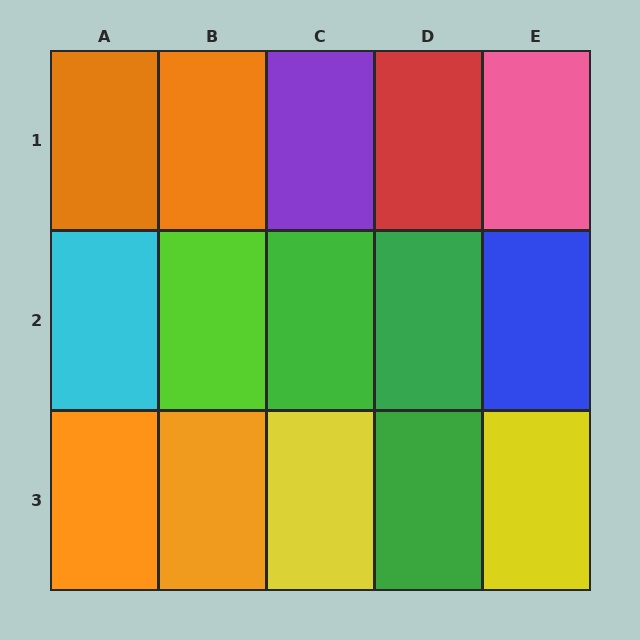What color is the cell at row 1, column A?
Orange.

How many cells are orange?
4 cells are orange.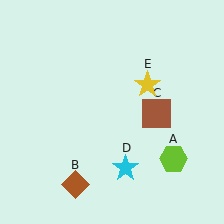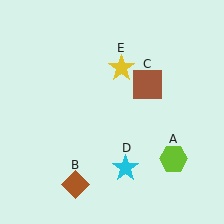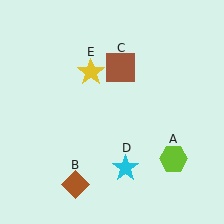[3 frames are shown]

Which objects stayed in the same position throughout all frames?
Lime hexagon (object A) and brown diamond (object B) and cyan star (object D) remained stationary.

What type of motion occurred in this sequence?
The brown square (object C), yellow star (object E) rotated counterclockwise around the center of the scene.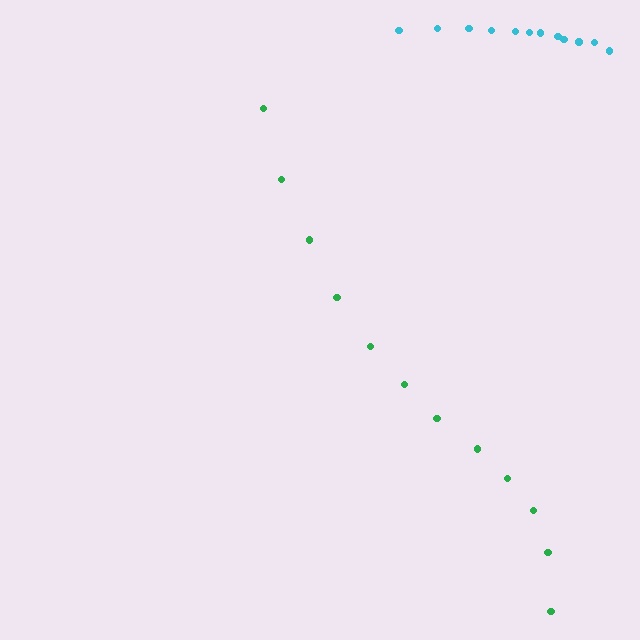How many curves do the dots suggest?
There are 2 distinct paths.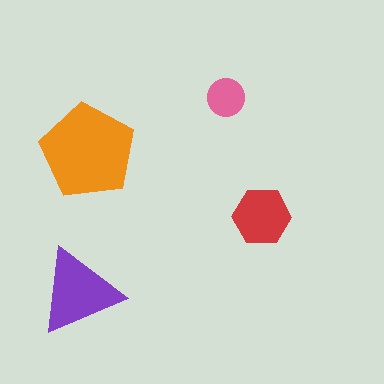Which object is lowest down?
The purple triangle is bottommost.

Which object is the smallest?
The pink circle.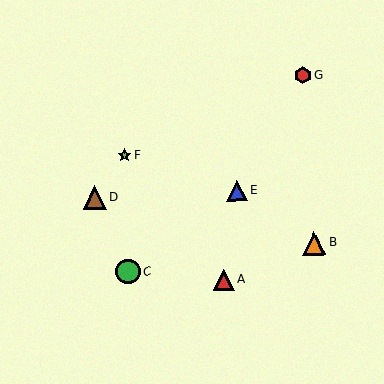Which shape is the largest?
The green circle (labeled C) is the largest.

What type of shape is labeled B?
Shape B is an orange triangle.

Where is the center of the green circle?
The center of the green circle is at (128, 271).